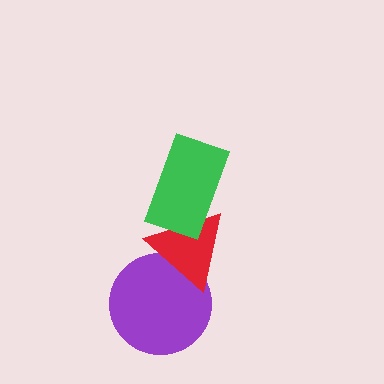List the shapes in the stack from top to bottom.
From top to bottom: the green rectangle, the red triangle, the purple circle.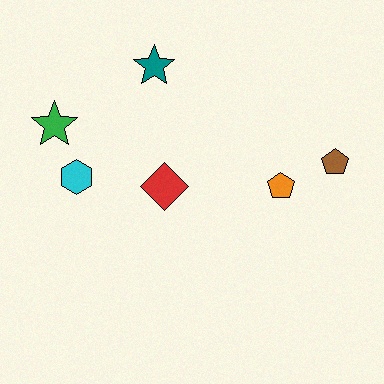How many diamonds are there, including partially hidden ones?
There is 1 diamond.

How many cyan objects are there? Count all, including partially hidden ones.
There is 1 cyan object.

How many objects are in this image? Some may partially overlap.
There are 6 objects.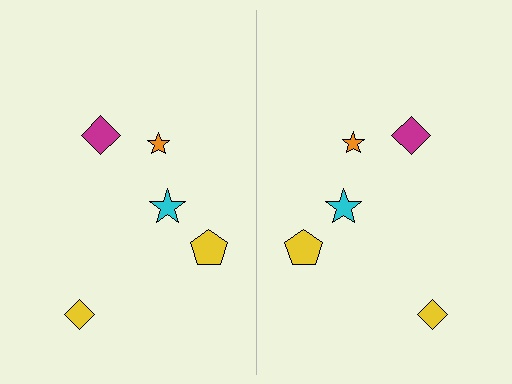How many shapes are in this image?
There are 10 shapes in this image.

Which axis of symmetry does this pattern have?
The pattern has a vertical axis of symmetry running through the center of the image.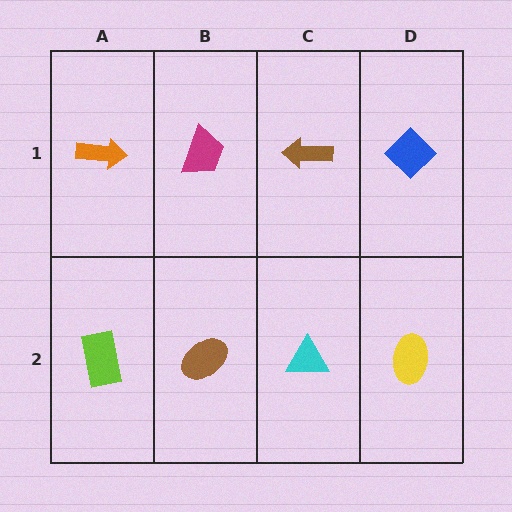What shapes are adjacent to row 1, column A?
A lime rectangle (row 2, column A), a magenta trapezoid (row 1, column B).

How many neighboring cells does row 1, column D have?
2.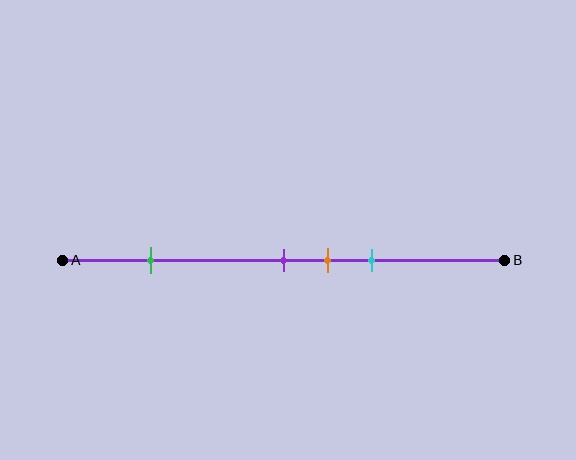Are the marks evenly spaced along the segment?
No, the marks are not evenly spaced.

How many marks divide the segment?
There are 4 marks dividing the segment.